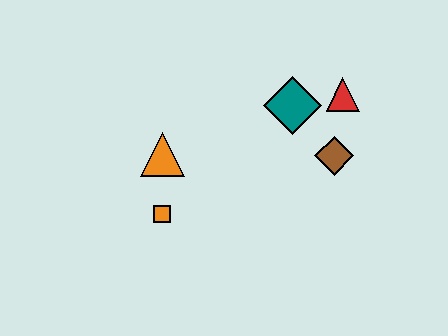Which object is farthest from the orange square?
The red triangle is farthest from the orange square.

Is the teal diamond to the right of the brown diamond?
No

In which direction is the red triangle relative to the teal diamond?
The red triangle is to the right of the teal diamond.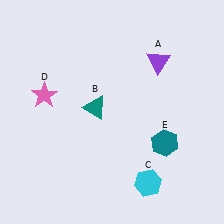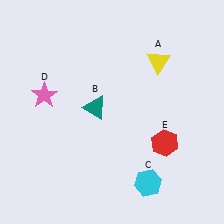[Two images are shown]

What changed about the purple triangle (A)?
In Image 1, A is purple. In Image 2, it changed to yellow.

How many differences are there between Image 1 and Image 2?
There are 2 differences between the two images.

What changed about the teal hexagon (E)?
In Image 1, E is teal. In Image 2, it changed to red.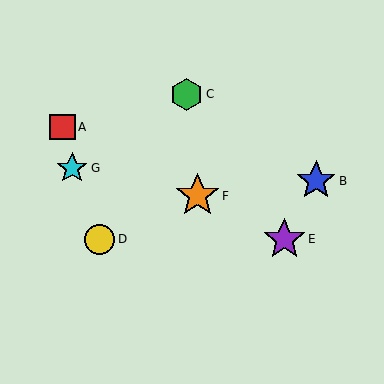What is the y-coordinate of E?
Object E is at y≈239.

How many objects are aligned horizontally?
2 objects (D, E) are aligned horizontally.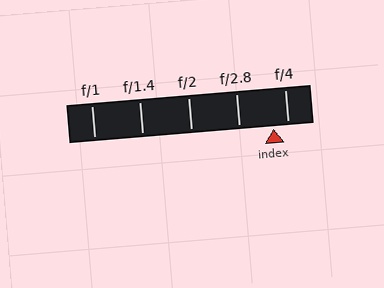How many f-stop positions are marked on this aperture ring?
There are 5 f-stop positions marked.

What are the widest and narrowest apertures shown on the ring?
The widest aperture shown is f/1 and the narrowest is f/4.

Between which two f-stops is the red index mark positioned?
The index mark is between f/2.8 and f/4.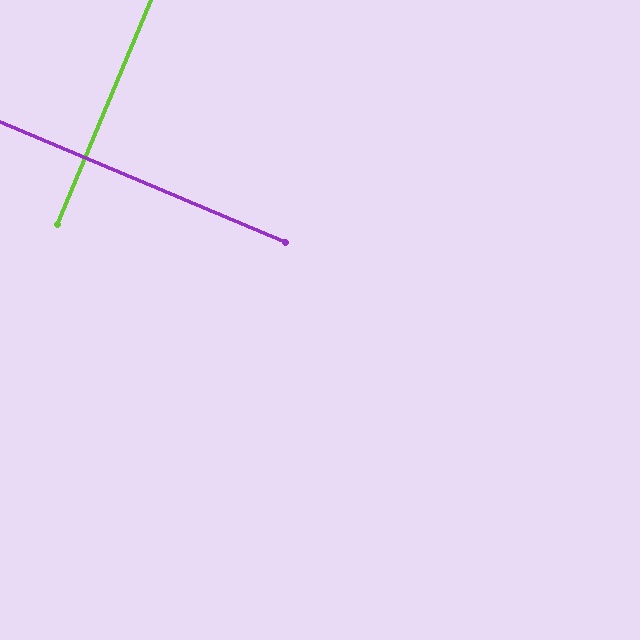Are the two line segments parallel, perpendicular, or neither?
Perpendicular — they meet at approximately 90°.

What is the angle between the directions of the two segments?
Approximately 90 degrees.